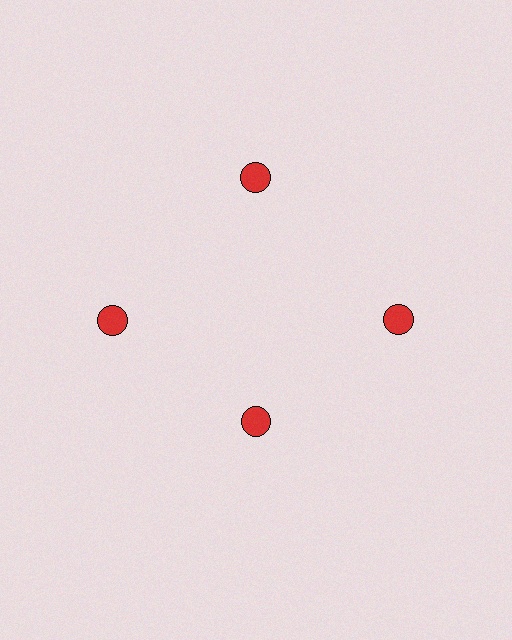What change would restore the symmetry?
The symmetry would be restored by moving it outward, back onto the ring so that all 4 circles sit at equal angles and equal distance from the center.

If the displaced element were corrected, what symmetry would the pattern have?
It would have 4-fold rotational symmetry — the pattern would map onto itself every 90 degrees.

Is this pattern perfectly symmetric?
No. The 4 red circles are arranged in a ring, but one element near the 6 o'clock position is pulled inward toward the center, breaking the 4-fold rotational symmetry.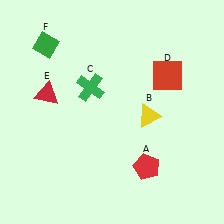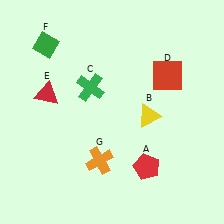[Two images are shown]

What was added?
An orange cross (G) was added in Image 2.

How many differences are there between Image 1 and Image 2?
There is 1 difference between the two images.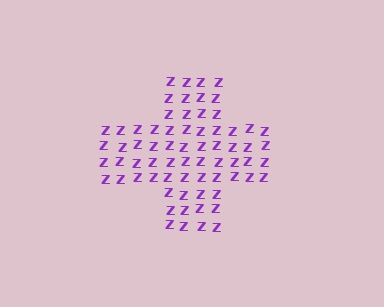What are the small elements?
The small elements are letter Z's.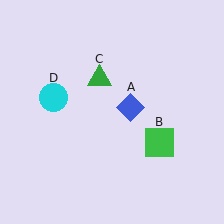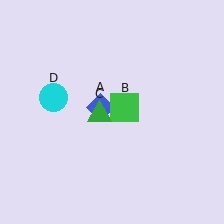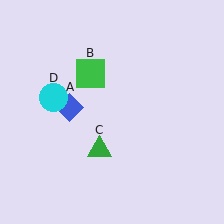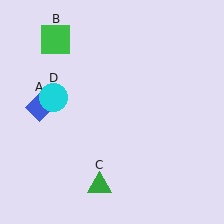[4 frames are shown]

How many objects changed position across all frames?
3 objects changed position: blue diamond (object A), green square (object B), green triangle (object C).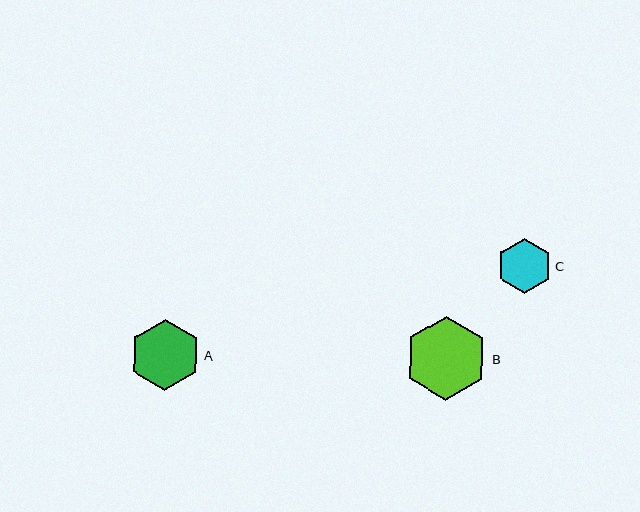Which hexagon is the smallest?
Hexagon C is the smallest with a size of approximately 55 pixels.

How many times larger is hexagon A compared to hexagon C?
Hexagon A is approximately 1.3 times the size of hexagon C.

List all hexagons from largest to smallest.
From largest to smallest: B, A, C.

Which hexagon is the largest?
Hexagon B is the largest with a size of approximately 84 pixels.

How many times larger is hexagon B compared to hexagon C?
Hexagon B is approximately 1.5 times the size of hexagon C.